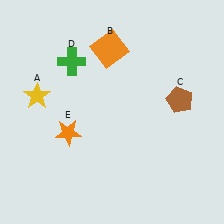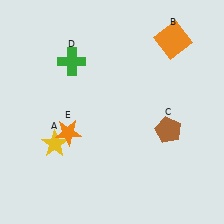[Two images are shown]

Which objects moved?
The objects that moved are: the yellow star (A), the orange square (B), the brown pentagon (C).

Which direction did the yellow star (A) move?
The yellow star (A) moved down.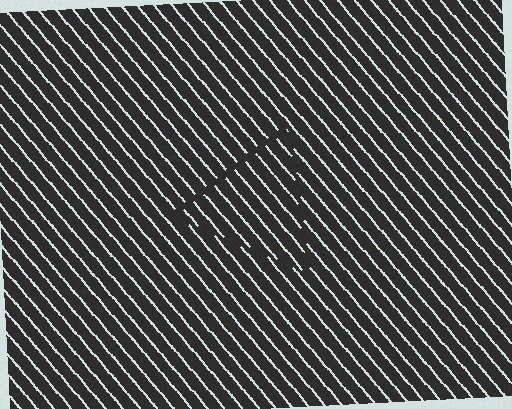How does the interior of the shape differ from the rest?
The interior of the shape contains the same grating, shifted by half a period — the contour is defined by the phase discontinuity where line-ends from the inner and outer gratings abut.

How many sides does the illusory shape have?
3 sides — the line-ends trace a triangle.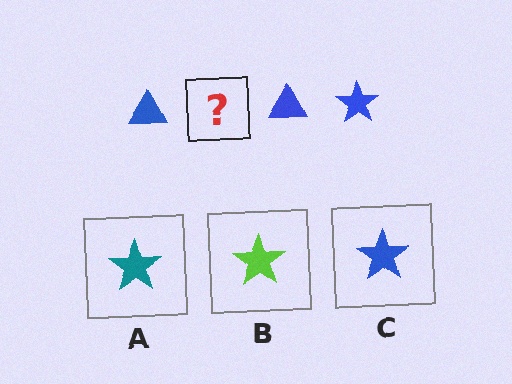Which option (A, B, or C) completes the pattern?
C.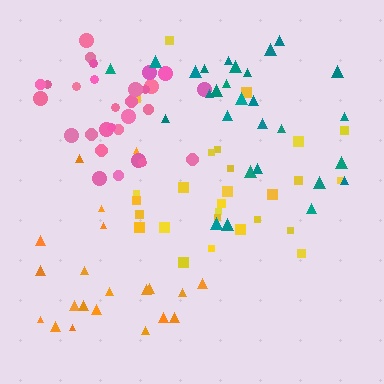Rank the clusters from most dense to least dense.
pink, orange, yellow, teal.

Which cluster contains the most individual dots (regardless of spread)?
Pink (30).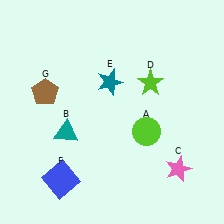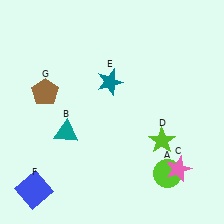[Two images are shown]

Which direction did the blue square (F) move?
The blue square (F) moved left.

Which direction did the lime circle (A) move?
The lime circle (A) moved down.